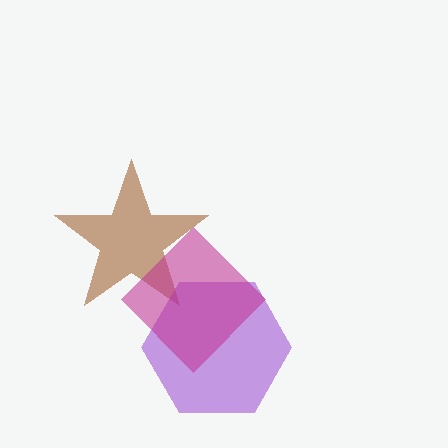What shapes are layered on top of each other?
The layered shapes are: a brown star, a purple hexagon, a magenta diamond.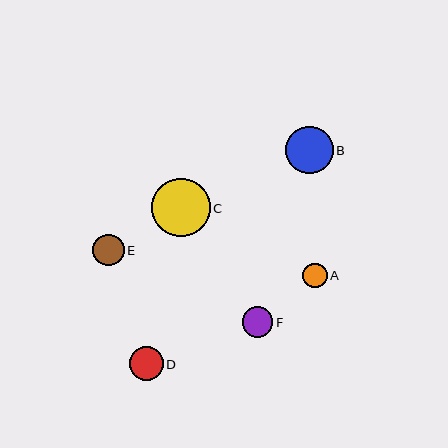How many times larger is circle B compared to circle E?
Circle B is approximately 1.5 times the size of circle E.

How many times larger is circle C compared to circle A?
Circle C is approximately 2.4 times the size of circle A.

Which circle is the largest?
Circle C is the largest with a size of approximately 58 pixels.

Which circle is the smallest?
Circle A is the smallest with a size of approximately 25 pixels.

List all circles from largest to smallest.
From largest to smallest: C, B, D, E, F, A.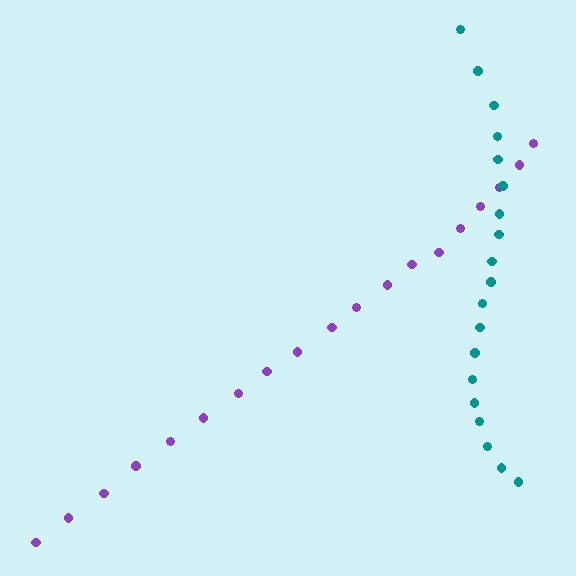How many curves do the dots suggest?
There are 2 distinct paths.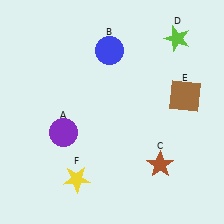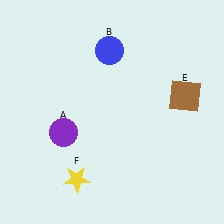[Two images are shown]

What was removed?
The brown star (C), the lime star (D) were removed in Image 2.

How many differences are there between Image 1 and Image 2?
There are 2 differences between the two images.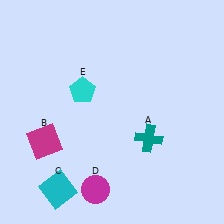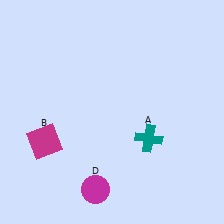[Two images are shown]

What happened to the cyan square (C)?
The cyan square (C) was removed in Image 2. It was in the bottom-left area of Image 1.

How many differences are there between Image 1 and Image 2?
There are 2 differences between the two images.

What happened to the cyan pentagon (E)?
The cyan pentagon (E) was removed in Image 2. It was in the top-left area of Image 1.